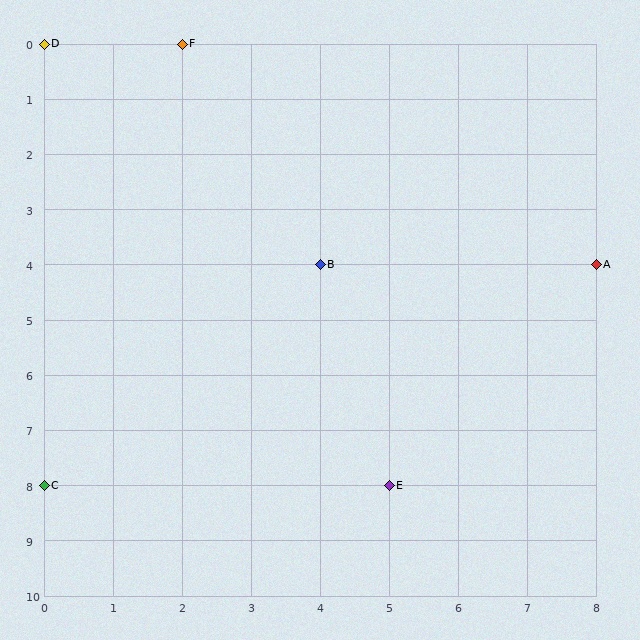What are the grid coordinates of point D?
Point D is at grid coordinates (0, 0).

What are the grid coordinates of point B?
Point B is at grid coordinates (4, 4).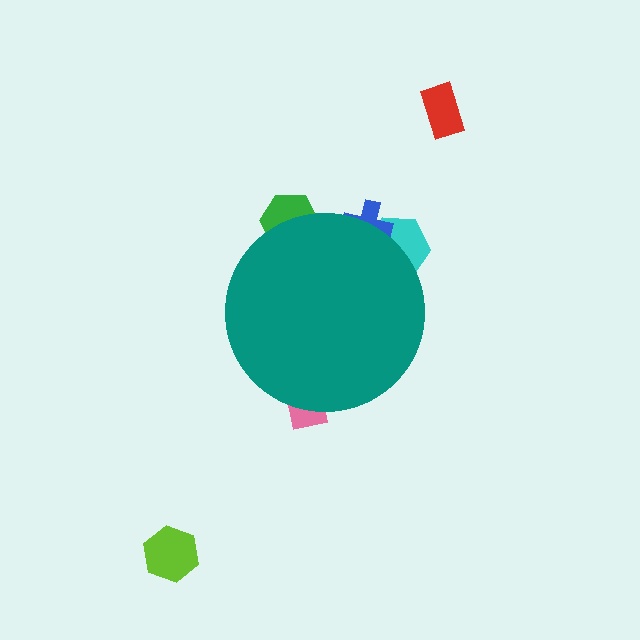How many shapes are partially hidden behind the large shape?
4 shapes are partially hidden.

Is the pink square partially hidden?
Yes, the pink square is partially hidden behind the teal circle.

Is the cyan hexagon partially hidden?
Yes, the cyan hexagon is partially hidden behind the teal circle.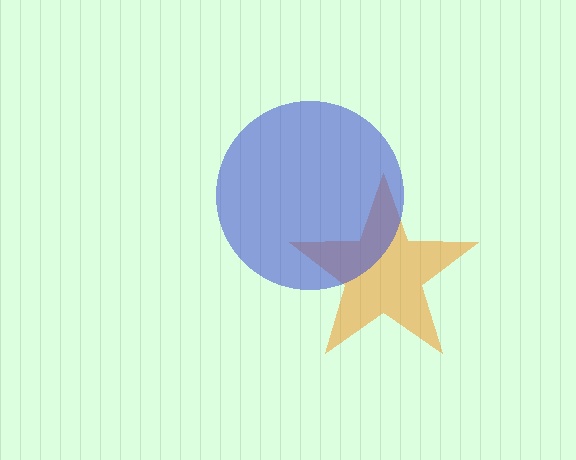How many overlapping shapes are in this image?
There are 2 overlapping shapes in the image.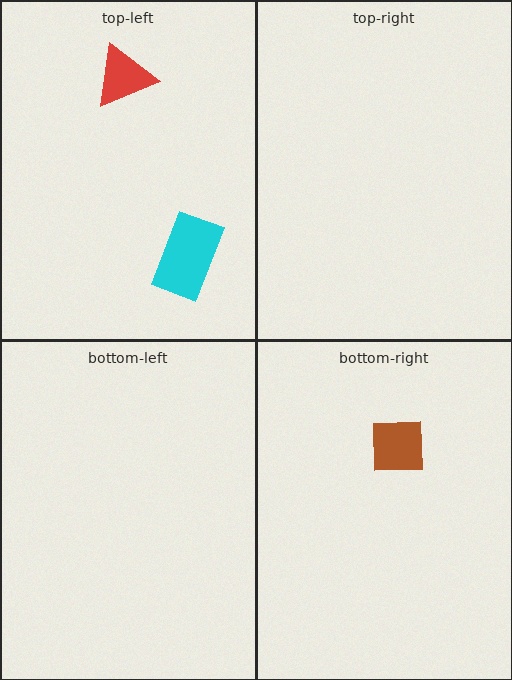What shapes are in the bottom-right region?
The brown square.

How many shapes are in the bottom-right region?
1.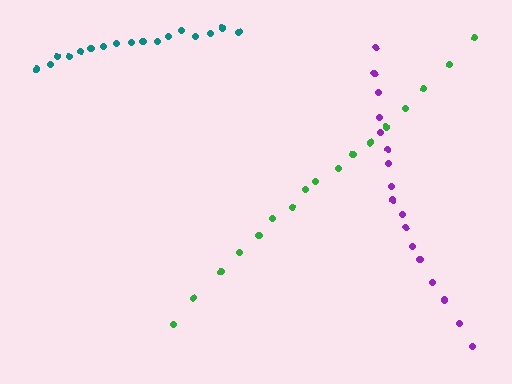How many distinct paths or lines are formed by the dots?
There are 3 distinct paths.